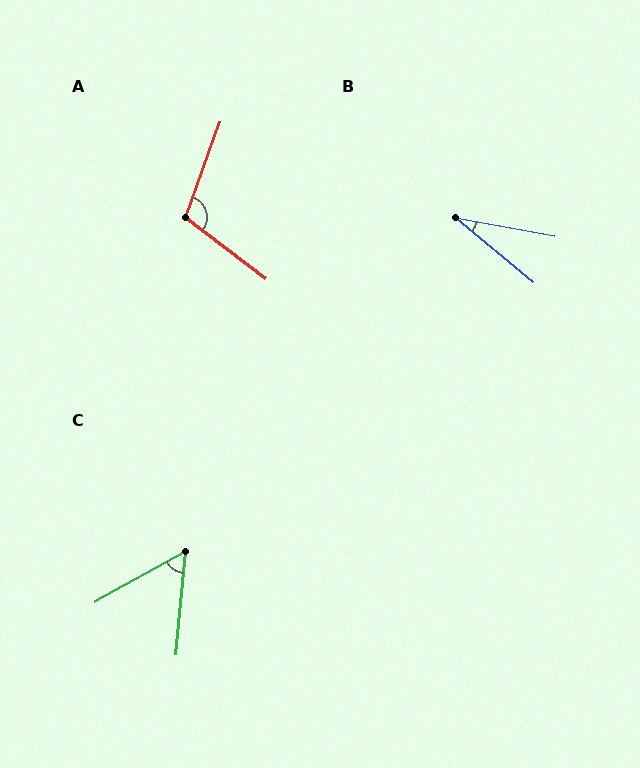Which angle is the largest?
A, at approximately 108 degrees.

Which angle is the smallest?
B, at approximately 29 degrees.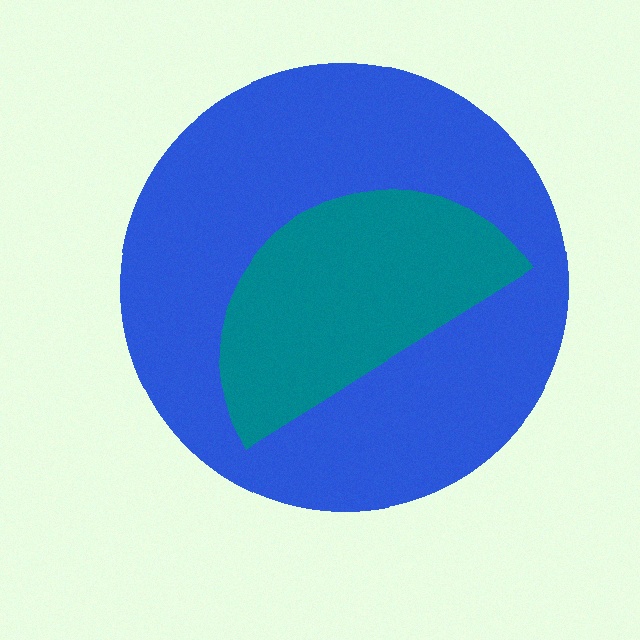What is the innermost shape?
The teal semicircle.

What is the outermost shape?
The blue circle.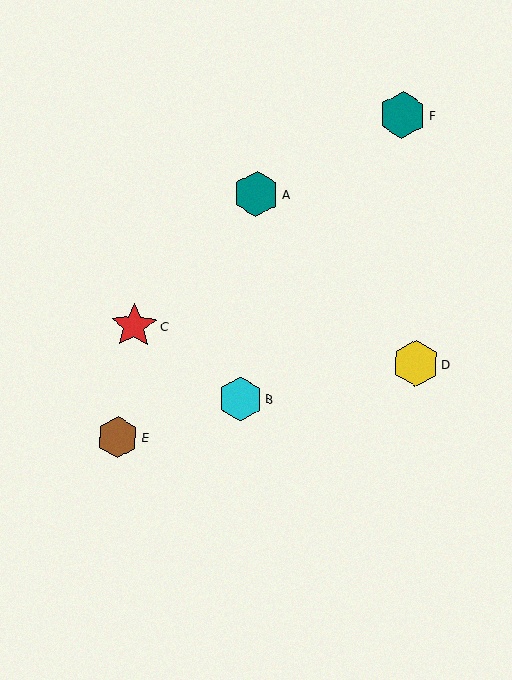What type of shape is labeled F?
Shape F is a teal hexagon.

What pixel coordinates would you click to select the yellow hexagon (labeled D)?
Click at (416, 363) to select the yellow hexagon D.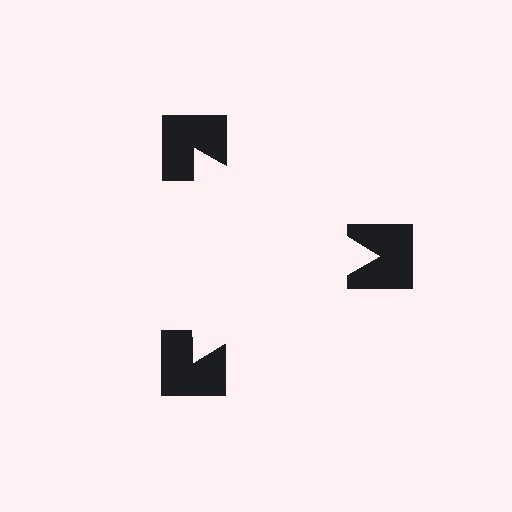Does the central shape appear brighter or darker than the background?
It typically appears slightly brighter than the background, even though no actual brightness change is drawn.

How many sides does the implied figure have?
3 sides.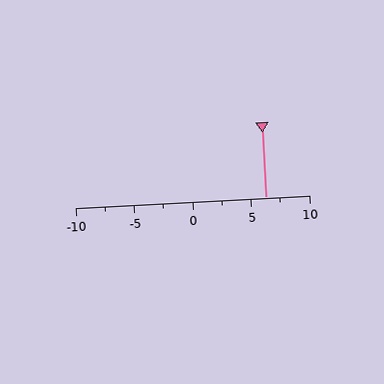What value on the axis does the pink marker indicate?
The marker indicates approximately 6.2.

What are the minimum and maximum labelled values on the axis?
The axis runs from -10 to 10.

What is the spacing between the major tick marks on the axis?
The major ticks are spaced 5 apart.